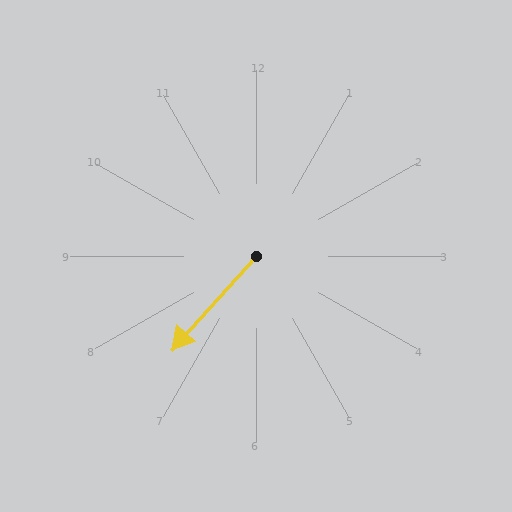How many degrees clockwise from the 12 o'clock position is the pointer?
Approximately 222 degrees.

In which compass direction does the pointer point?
Southwest.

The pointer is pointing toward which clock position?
Roughly 7 o'clock.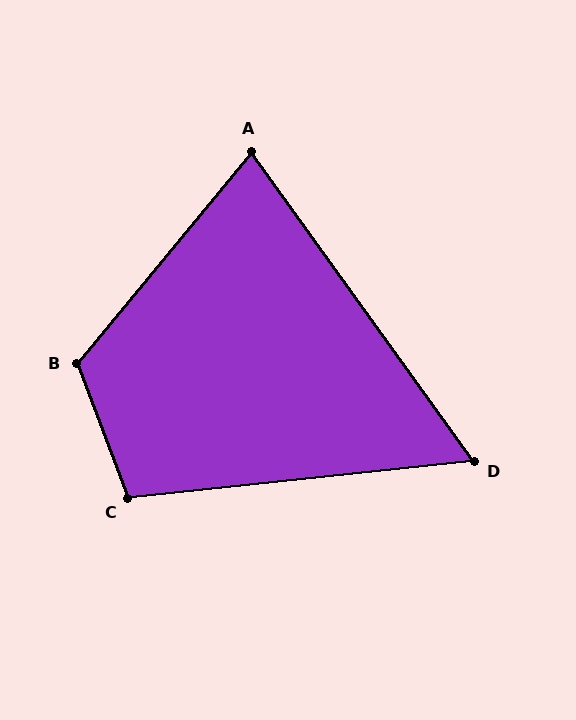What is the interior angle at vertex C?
Approximately 105 degrees (obtuse).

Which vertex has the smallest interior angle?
D, at approximately 61 degrees.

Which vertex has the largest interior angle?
B, at approximately 119 degrees.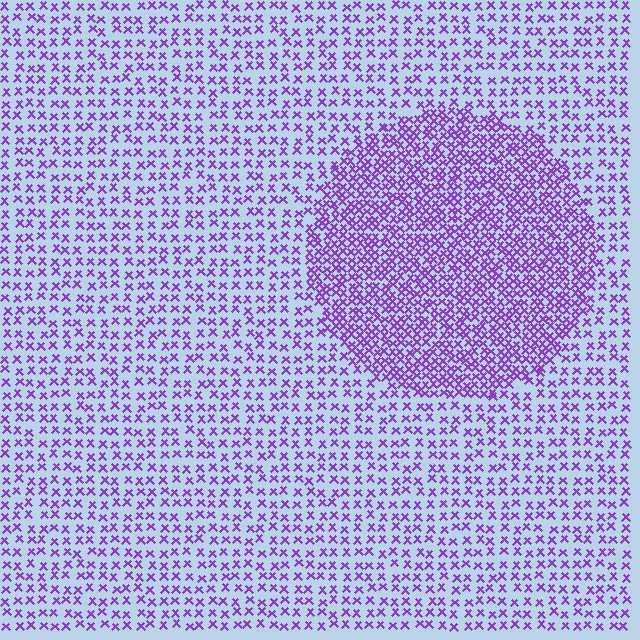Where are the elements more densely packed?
The elements are more densely packed inside the circle boundary.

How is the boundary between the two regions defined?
The boundary is defined by a change in element density (approximately 2.2x ratio). All elements are the same color, size, and shape.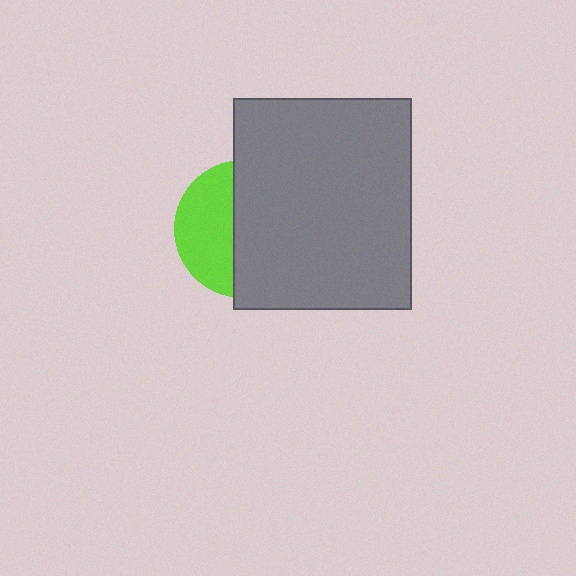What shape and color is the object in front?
The object in front is a gray rectangle.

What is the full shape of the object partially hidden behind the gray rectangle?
The partially hidden object is a lime circle.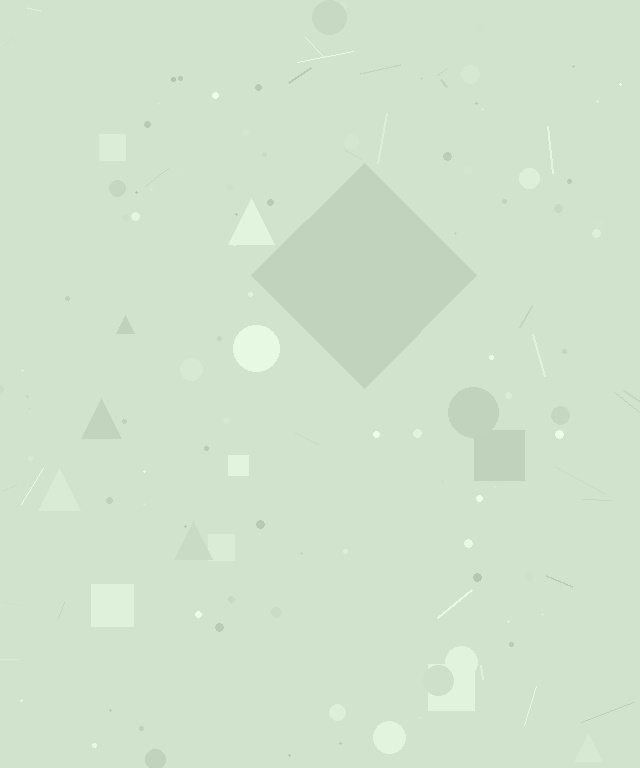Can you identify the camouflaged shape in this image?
The camouflaged shape is a diamond.